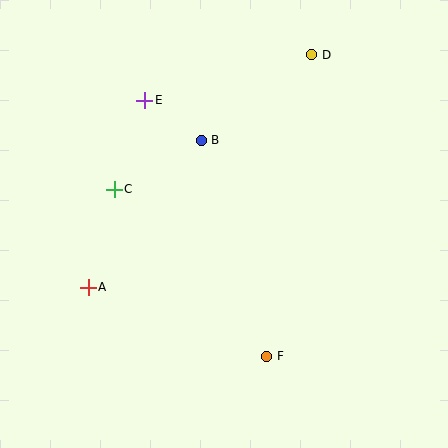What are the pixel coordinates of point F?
Point F is at (267, 356).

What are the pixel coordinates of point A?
Point A is at (88, 287).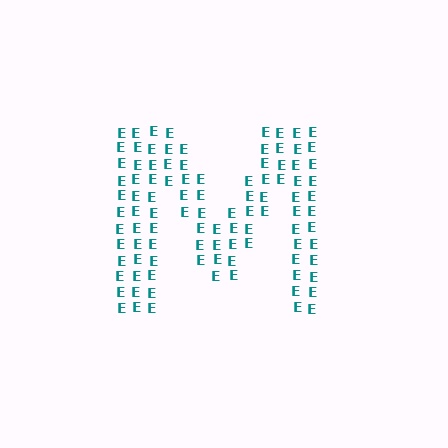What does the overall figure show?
The overall figure shows the letter M.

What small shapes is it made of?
It is made of small letter E's.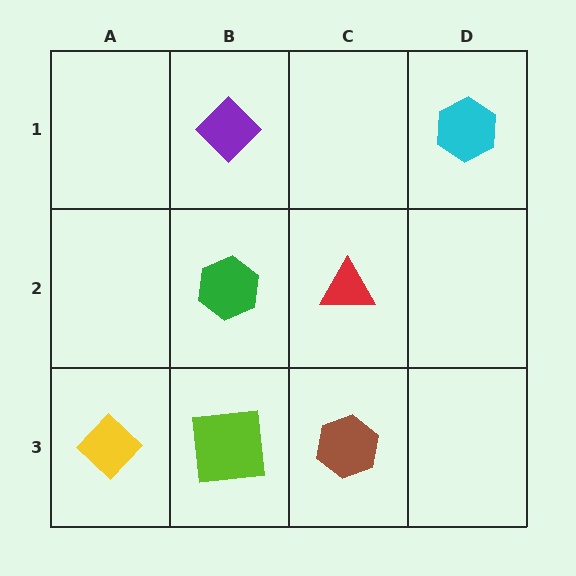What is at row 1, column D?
A cyan hexagon.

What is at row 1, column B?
A purple diamond.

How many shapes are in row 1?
2 shapes.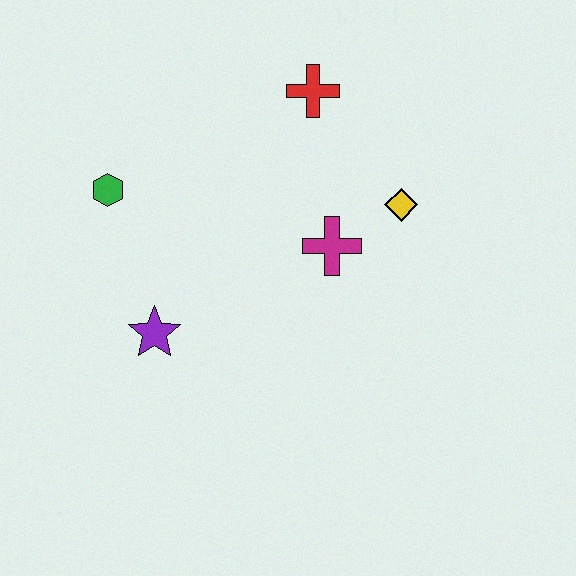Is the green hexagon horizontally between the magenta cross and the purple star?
No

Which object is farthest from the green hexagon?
The yellow diamond is farthest from the green hexagon.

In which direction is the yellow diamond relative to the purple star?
The yellow diamond is to the right of the purple star.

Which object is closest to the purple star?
The green hexagon is closest to the purple star.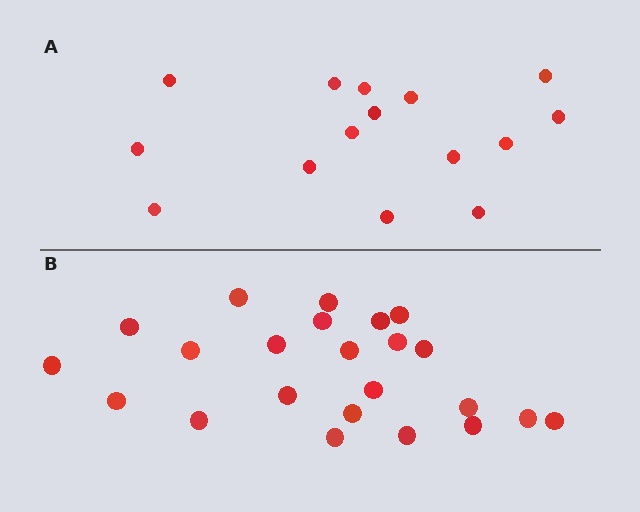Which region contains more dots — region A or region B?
Region B (the bottom region) has more dots.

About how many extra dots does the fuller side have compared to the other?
Region B has roughly 8 or so more dots than region A.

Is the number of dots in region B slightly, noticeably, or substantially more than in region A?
Region B has substantially more. The ratio is roughly 1.5 to 1.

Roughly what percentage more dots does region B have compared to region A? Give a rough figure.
About 55% more.